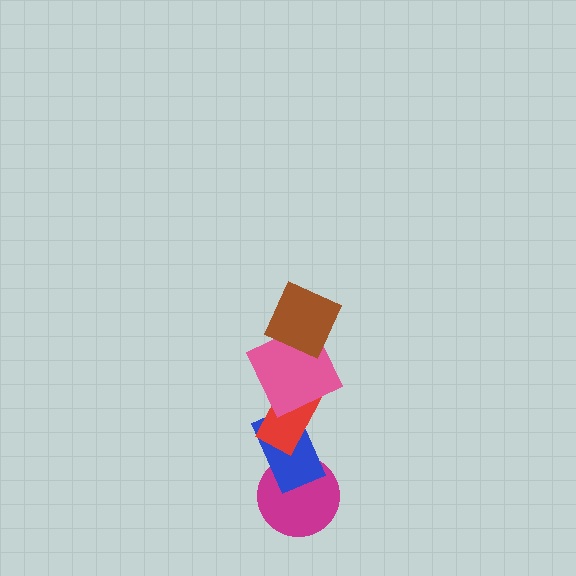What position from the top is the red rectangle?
The red rectangle is 3rd from the top.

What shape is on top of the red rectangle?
The pink square is on top of the red rectangle.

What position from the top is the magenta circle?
The magenta circle is 5th from the top.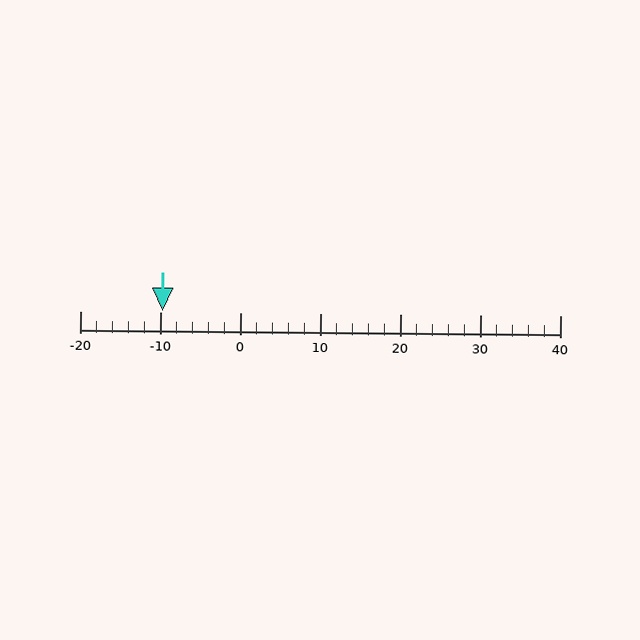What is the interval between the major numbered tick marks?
The major tick marks are spaced 10 units apart.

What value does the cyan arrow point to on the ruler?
The cyan arrow points to approximately -10.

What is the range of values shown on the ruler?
The ruler shows values from -20 to 40.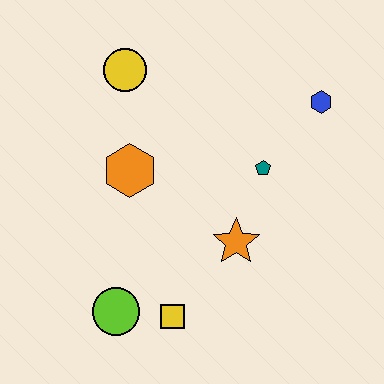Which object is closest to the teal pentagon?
The orange star is closest to the teal pentagon.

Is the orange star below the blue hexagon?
Yes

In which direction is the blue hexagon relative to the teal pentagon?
The blue hexagon is above the teal pentagon.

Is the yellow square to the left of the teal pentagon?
Yes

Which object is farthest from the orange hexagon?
The blue hexagon is farthest from the orange hexagon.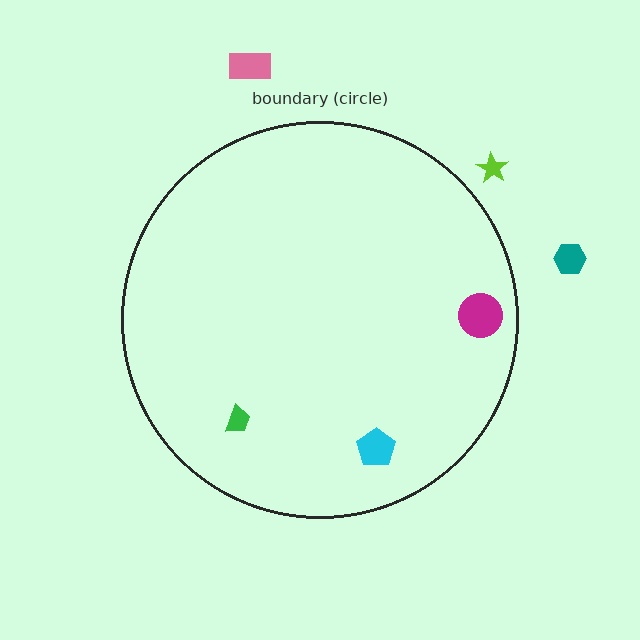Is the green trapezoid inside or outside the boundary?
Inside.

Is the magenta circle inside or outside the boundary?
Inside.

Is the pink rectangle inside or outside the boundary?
Outside.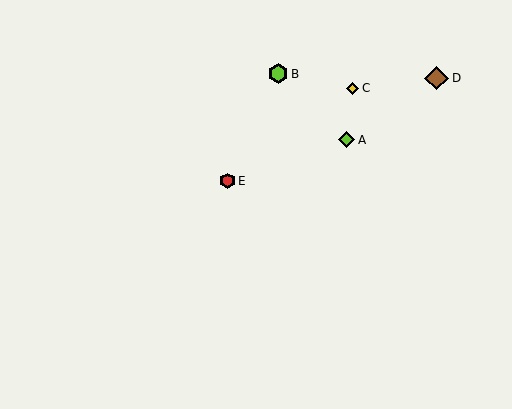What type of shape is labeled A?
Shape A is a lime diamond.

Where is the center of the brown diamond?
The center of the brown diamond is at (437, 78).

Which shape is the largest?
The brown diamond (labeled D) is the largest.